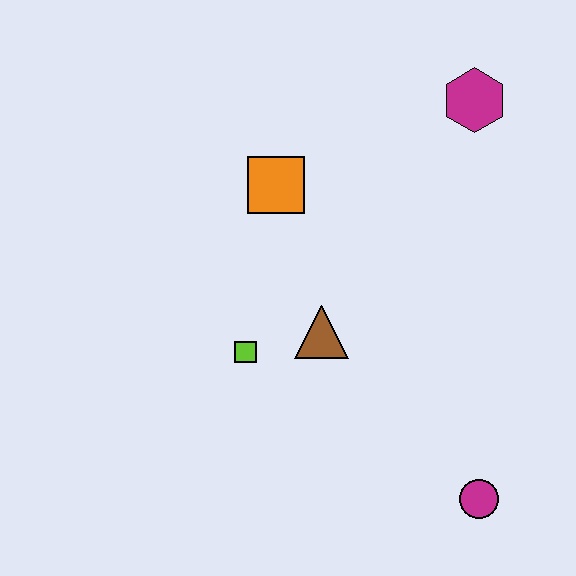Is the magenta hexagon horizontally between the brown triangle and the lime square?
No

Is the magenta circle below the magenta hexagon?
Yes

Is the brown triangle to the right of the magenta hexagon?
No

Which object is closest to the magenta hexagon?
The orange square is closest to the magenta hexagon.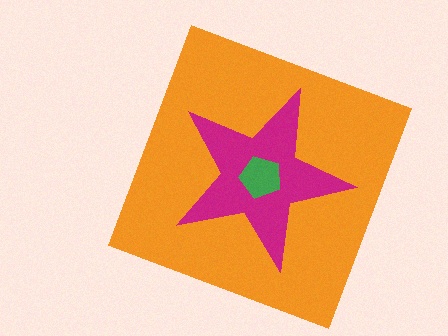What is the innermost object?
The green pentagon.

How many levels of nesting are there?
3.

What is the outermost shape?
The orange square.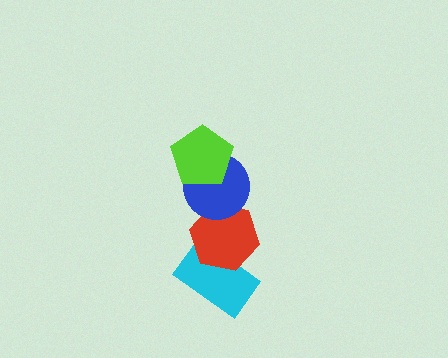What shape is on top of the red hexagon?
The blue circle is on top of the red hexagon.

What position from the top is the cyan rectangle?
The cyan rectangle is 4th from the top.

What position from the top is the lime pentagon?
The lime pentagon is 1st from the top.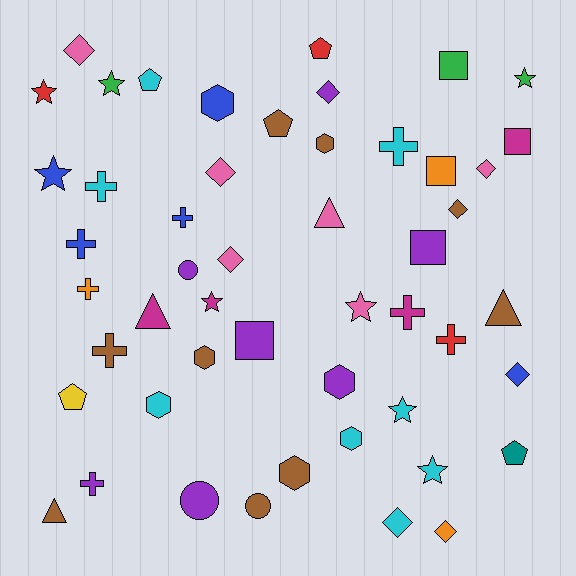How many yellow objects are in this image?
There is 1 yellow object.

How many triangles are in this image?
There are 4 triangles.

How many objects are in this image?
There are 50 objects.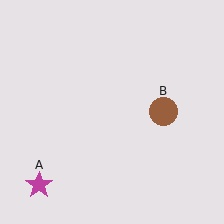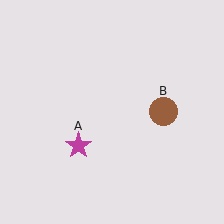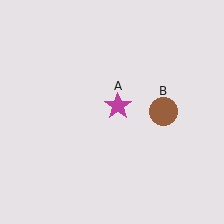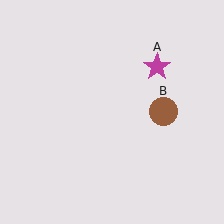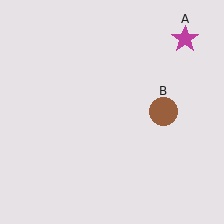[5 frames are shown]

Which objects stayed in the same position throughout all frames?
Brown circle (object B) remained stationary.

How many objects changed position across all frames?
1 object changed position: magenta star (object A).